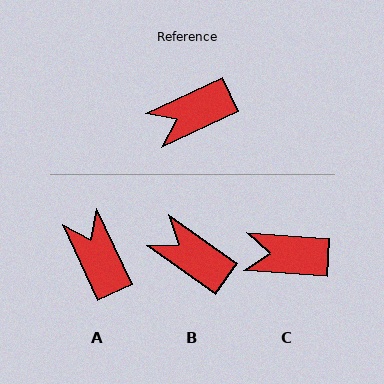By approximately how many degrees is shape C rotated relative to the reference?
Approximately 29 degrees clockwise.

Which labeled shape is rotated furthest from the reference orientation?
A, about 90 degrees away.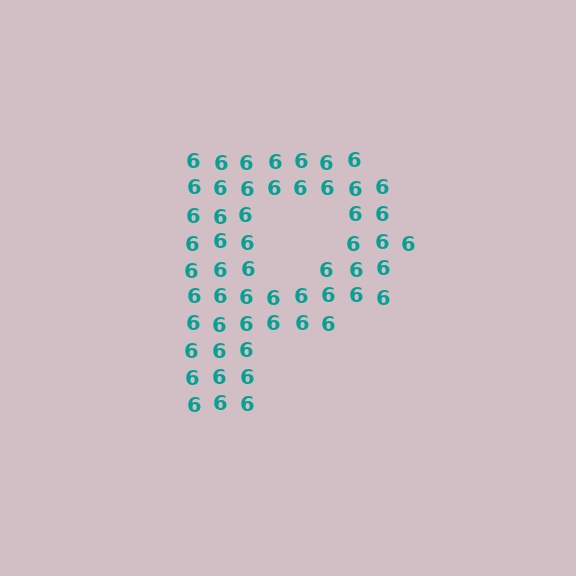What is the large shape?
The large shape is the letter P.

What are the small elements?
The small elements are digit 6's.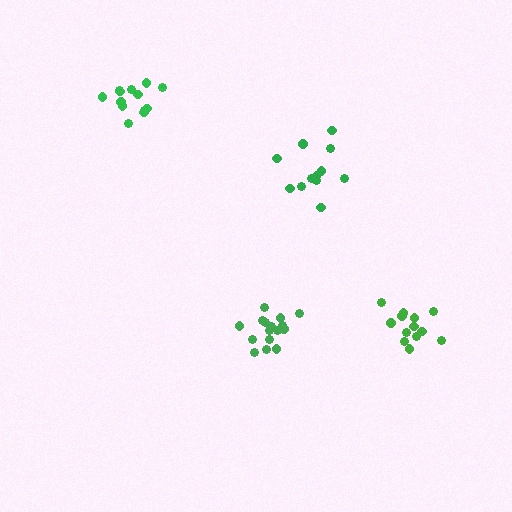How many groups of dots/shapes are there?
There are 4 groups.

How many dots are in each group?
Group 1: 16 dots, Group 2: 13 dots, Group 3: 13 dots, Group 4: 12 dots (54 total).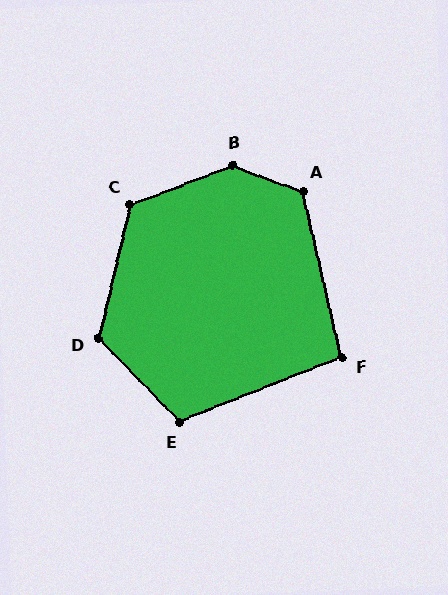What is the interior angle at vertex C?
Approximately 124 degrees (obtuse).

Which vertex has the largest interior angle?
B, at approximately 139 degrees.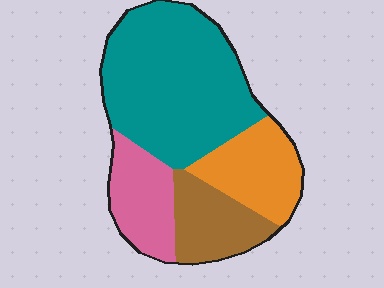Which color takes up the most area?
Teal, at roughly 50%.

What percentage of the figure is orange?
Orange covers 19% of the figure.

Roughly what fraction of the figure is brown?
Brown takes up about one sixth (1/6) of the figure.